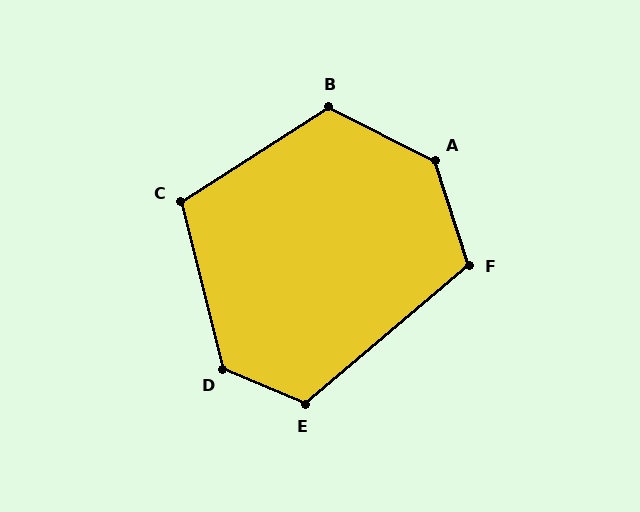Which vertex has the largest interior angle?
A, at approximately 135 degrees.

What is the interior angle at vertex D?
Approximately 127 degrees (obtuse).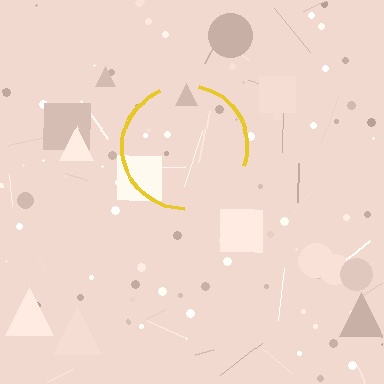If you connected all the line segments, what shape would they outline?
They would outline a circle.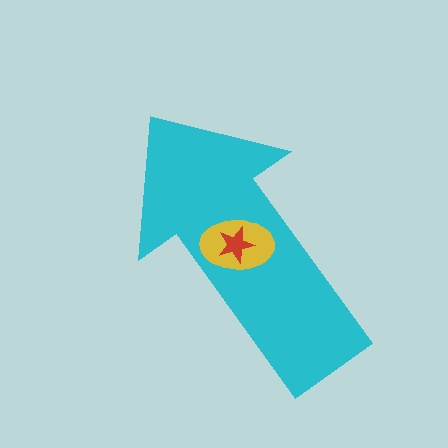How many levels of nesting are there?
3.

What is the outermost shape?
The cyan arrow.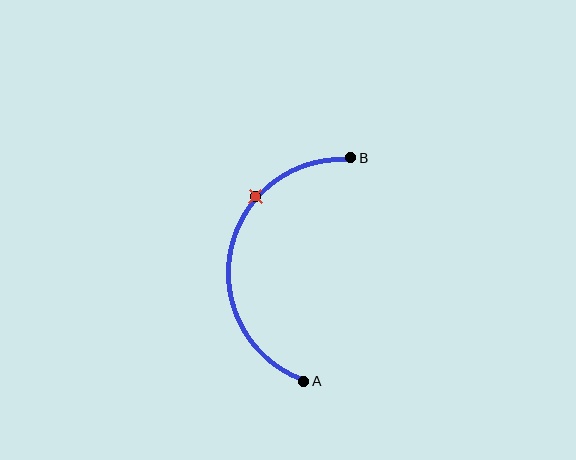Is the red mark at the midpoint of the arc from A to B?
No. The red mark lies on the arc but is closer to endpoint B. The arc midpoint would be at the point on the curve equidistant along the arc from both A and B.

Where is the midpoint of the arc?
The arc midpoint is the point on the curve farthest from the straight line joining A and B. It sits to the left of that line.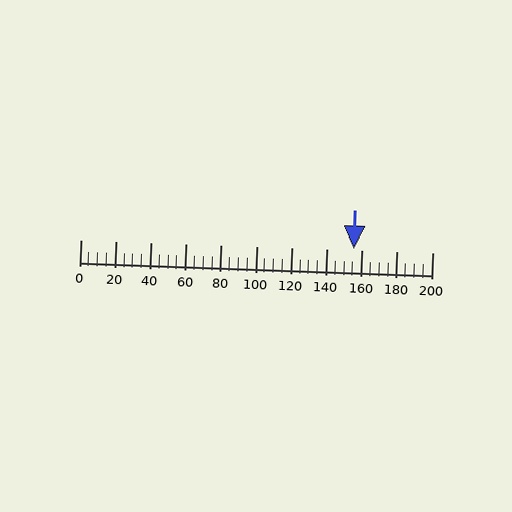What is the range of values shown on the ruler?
The ruler shows values from 0 to 200.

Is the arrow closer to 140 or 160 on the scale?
The arrow is closer to 160.